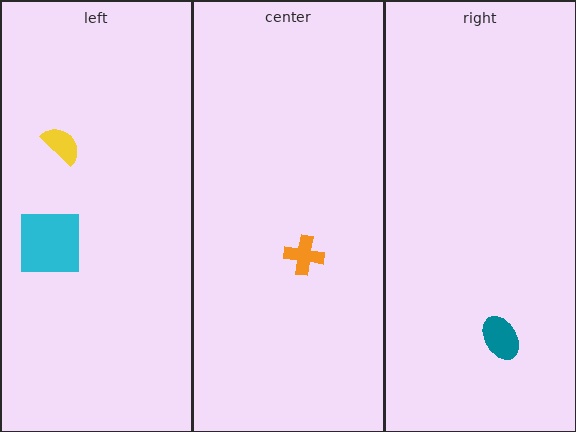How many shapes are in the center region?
1.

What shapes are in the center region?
The orange cross.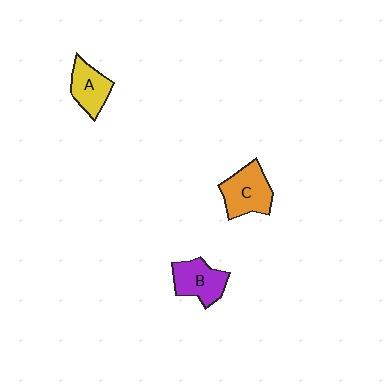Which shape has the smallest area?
Shape A (yellow).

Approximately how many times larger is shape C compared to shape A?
Approximately 1.3 times.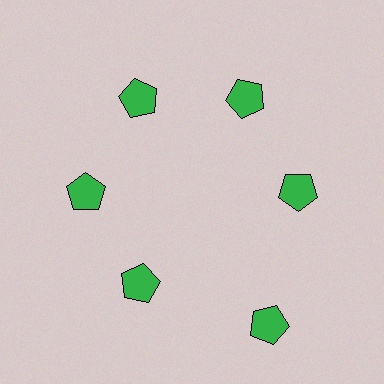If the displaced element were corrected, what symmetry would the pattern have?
It would have 6-fold rotational symmetry — the pattern would map onto itself every 60 degrees.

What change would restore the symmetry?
The symmetry would be restored by moving it inward, back onto the ring so that all 6 pentagons sit at equal angles and equal distance from the center.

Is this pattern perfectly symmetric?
No. The 6 green pentagons are arranged in a ring, but one element near the 5 o'clock position is pushed outward from the center, breaking the 6-fold rotational symmetry.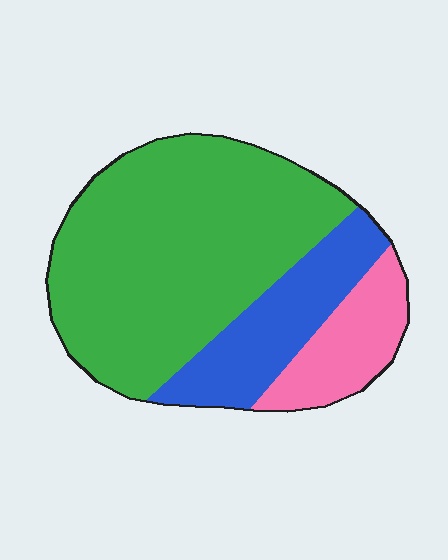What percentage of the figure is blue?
Blue covers about 20% of the figure.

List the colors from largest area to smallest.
From largest to smallest: green, blue, pink.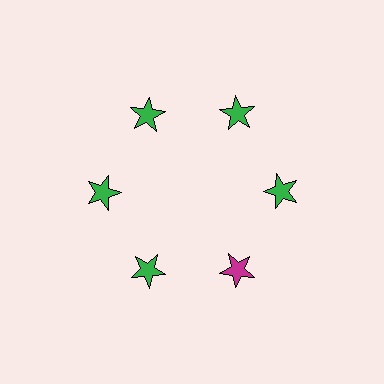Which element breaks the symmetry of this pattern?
The magenta star at roughly the 5 o'clock position breaks the symmetry. All other shapes are green stars.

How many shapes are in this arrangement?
There are 6 shapes arranged in a ring pattern.